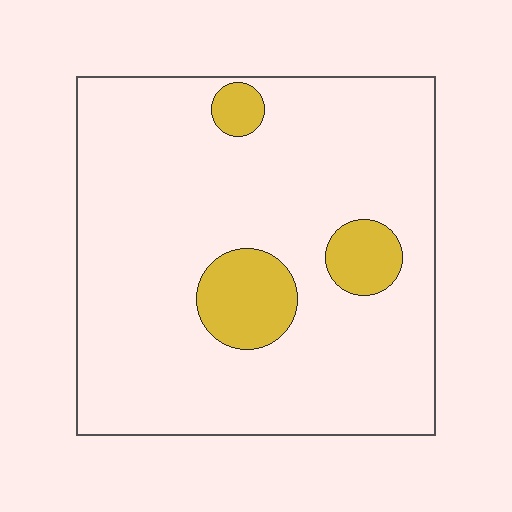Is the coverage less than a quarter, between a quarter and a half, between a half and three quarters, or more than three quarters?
Less than a quarter.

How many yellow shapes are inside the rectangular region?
3.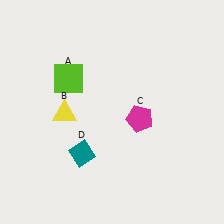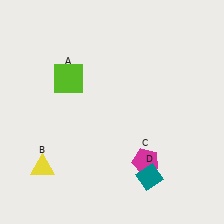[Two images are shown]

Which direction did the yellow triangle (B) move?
The yellow triangle (B) moved down.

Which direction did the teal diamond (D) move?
The teal diamond (D) moved right.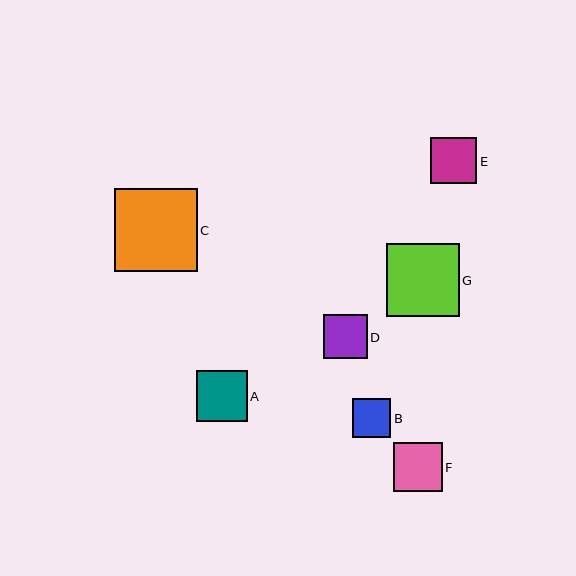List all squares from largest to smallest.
From largest to smallest: C, G, A, F, E, D, B.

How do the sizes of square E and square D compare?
Square E and square D are approximately the same size.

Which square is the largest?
Square C is the largest with a size of approximately 83 pixels.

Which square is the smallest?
Square B is the smallest with a size of approximately 39 pixels.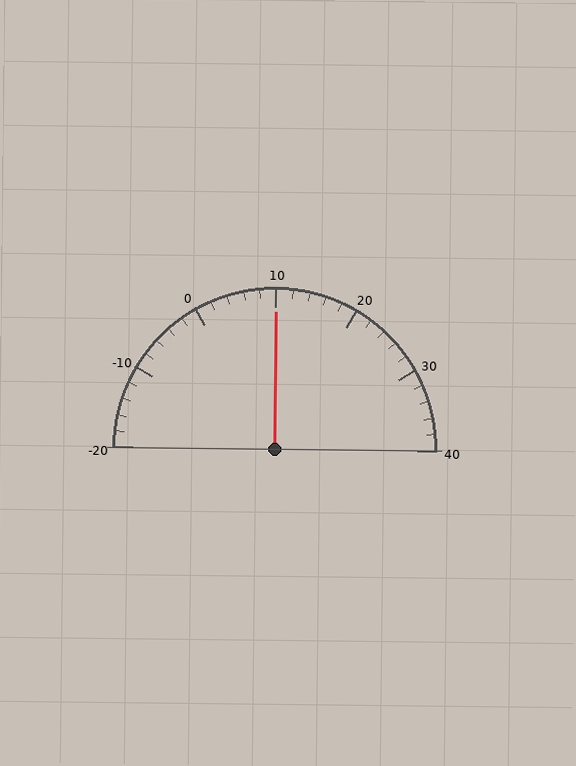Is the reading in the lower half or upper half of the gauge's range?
The reading is in the upper half of the range (-20 to 40).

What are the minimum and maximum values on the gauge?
The gauge ranges from -20 to 40.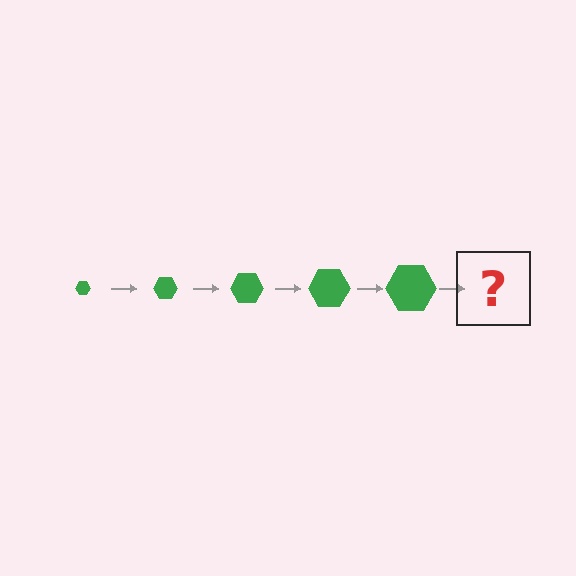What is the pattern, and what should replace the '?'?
The pattern is that the hexagon gets progressively larger each step. The '?' should be a green hexagon, larger than the previous one.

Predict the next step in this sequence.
The next step is a green hexagon, larger than the previous one.